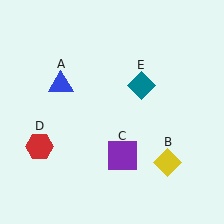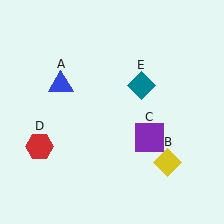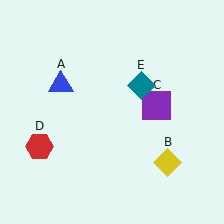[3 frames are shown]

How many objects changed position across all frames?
1 object changed position: purple square (object C).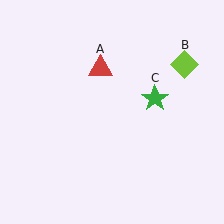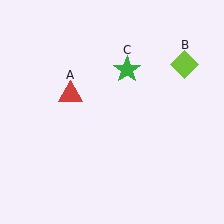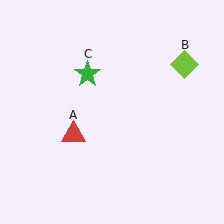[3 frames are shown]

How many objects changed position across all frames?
2 objects changed position: red triangle (object A), green star (object C).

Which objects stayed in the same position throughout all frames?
Lime diamond (object B) remained stationary.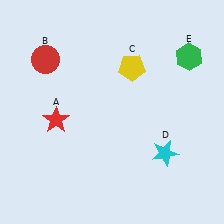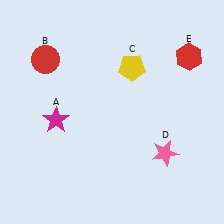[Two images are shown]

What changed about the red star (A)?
In Image 1, A is red. In Image 2, it changed to magenta.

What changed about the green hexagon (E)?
In Image 1, E is green. In Image 2, it changed to red.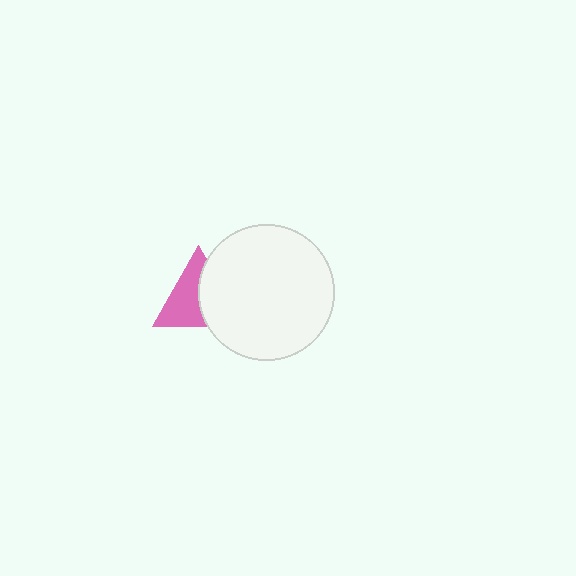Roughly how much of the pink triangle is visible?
About half of it is visible (roughly 55%).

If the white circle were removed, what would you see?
You would see the complete pink triangle.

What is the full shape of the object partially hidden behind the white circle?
The partially hidden object is a pink triangle.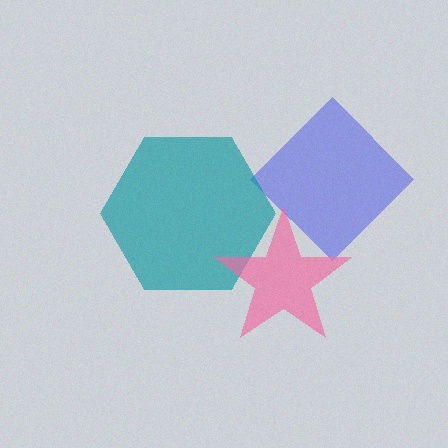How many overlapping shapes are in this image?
There are 3 overlapping shapes in the image.